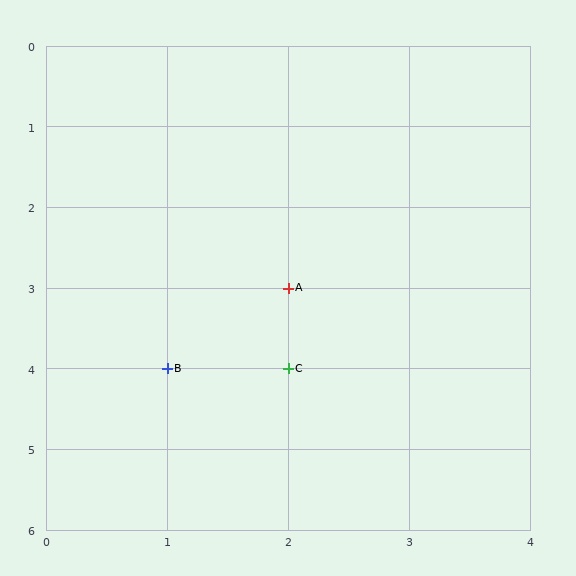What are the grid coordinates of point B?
Point B is at grid coordinates (1, 4).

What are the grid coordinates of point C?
Point C is at grid coordinates (2, 4).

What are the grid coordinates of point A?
Point A is at grid coordinates (2, 3).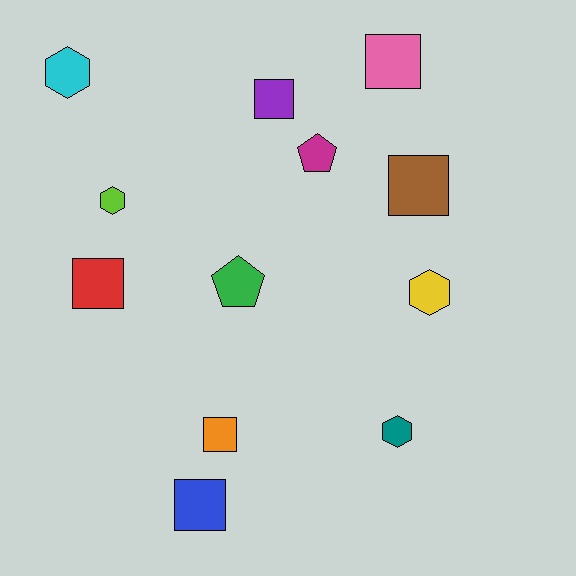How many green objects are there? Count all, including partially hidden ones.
There is 1 green object.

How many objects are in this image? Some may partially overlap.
There are 12 objects.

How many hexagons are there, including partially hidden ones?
There are 4 hexagons.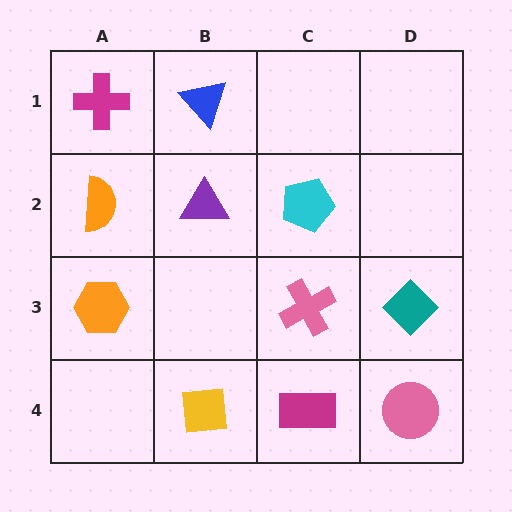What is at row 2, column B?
A purple triangle.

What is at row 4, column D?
A pink circle.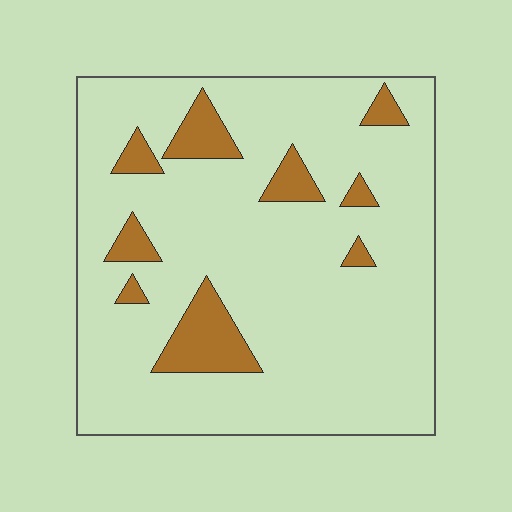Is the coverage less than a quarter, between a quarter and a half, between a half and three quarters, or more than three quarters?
Less than a quarter.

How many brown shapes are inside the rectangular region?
9.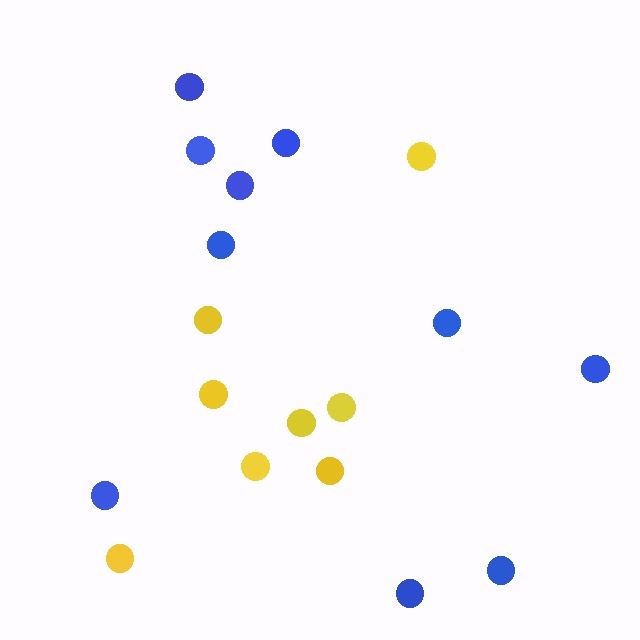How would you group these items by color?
There are 2 groups: one group of blue circles (10) and one group of yellow circles (8).